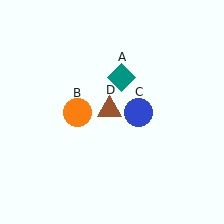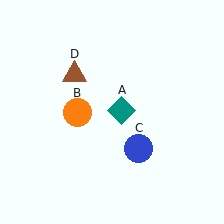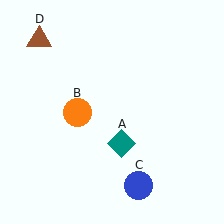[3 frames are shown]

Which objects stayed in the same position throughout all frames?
Orange circle (object B) remained stationary.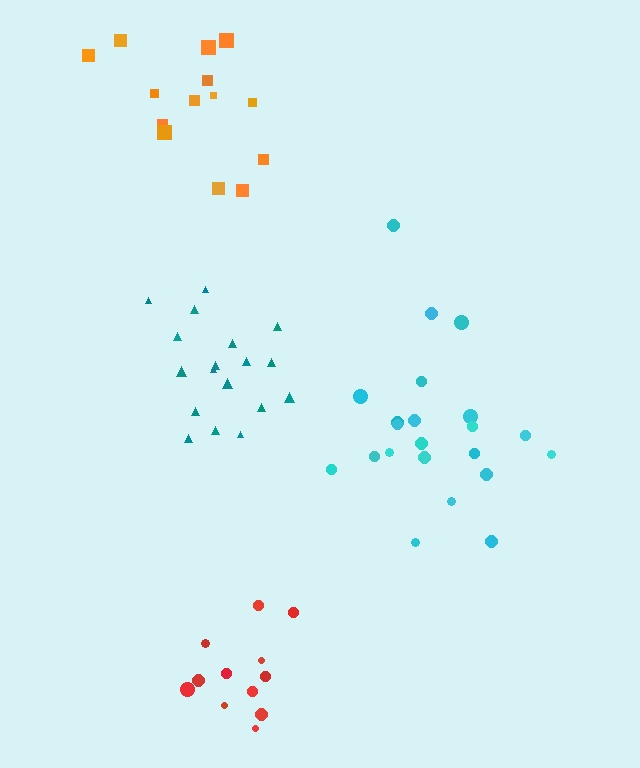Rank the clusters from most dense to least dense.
red, teal, cyan, orange.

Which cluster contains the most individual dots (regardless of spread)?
Cyan (22).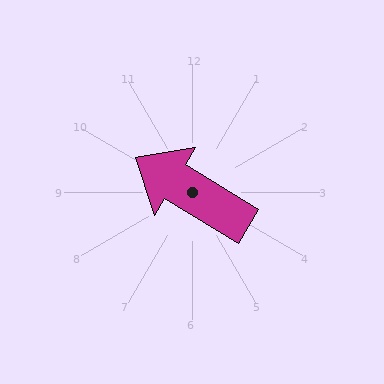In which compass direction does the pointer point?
Northwest.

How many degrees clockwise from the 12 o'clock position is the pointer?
Approximately 301 degrees.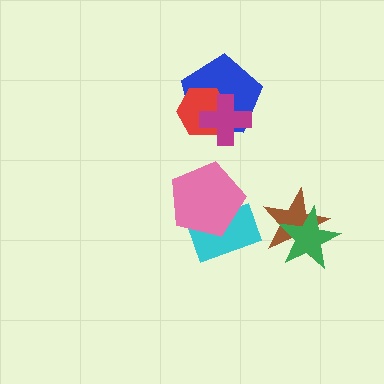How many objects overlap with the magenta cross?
2 objects overlap with the magenta cross.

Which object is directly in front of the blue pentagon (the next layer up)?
The red hexagon is directly in front of the blue pentagon.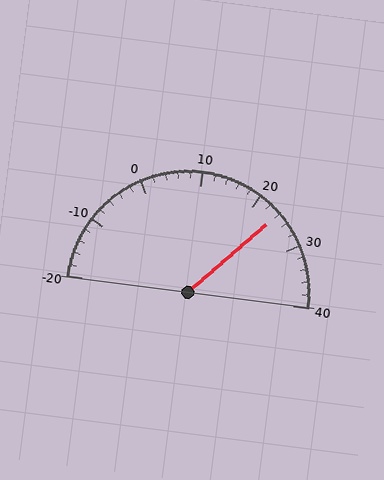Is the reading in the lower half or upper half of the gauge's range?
The reading is in the upper half of the range (-20 to 40).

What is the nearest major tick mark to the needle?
The nearest major tick mark is 20.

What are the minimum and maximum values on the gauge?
The gauge ranges from -20 to 40.